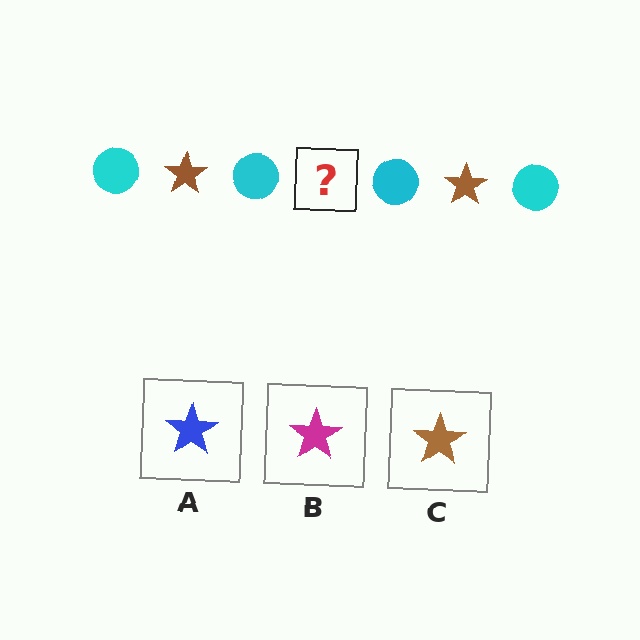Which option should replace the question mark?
Option C.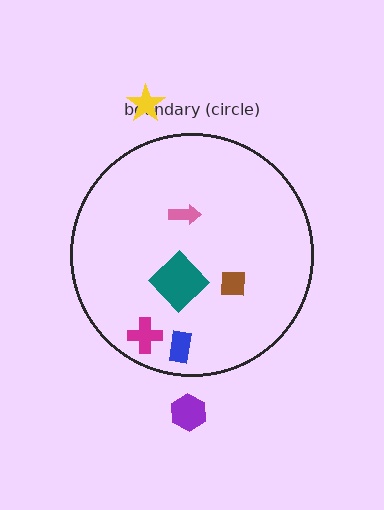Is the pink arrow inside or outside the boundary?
Inside.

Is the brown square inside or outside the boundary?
Inside.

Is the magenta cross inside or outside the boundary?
Inside.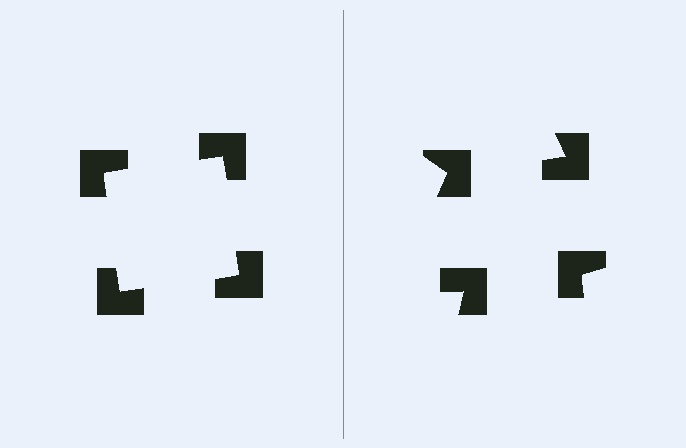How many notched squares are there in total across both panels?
8 — 4 on each side.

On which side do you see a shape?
An illusory square appears on the left side. On the right side the wedge cuts are rotated, so no coherent shape forms.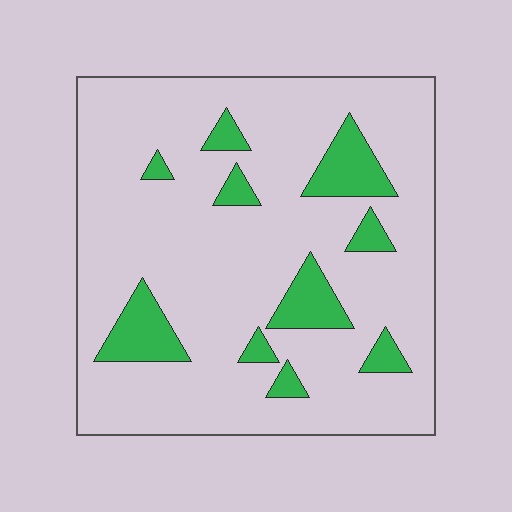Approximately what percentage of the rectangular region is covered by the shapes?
Approximately 15%.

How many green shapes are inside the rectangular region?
10.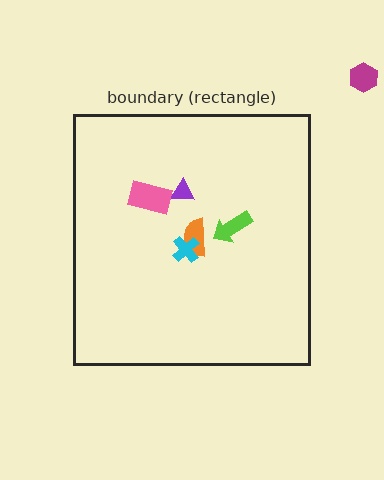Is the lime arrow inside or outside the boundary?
Inside.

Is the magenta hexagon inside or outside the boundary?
Outside.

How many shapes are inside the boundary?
5 inside, 1 outside.